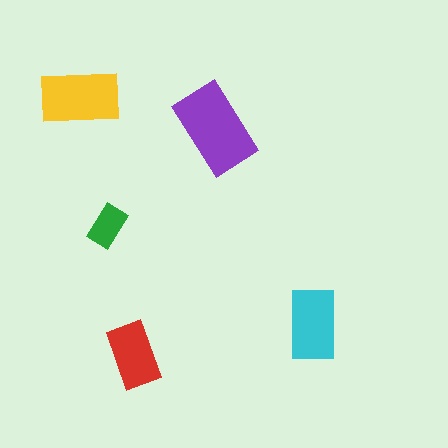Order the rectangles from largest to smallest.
the purple one, the yellow one, the cyan one, the red one, the green one.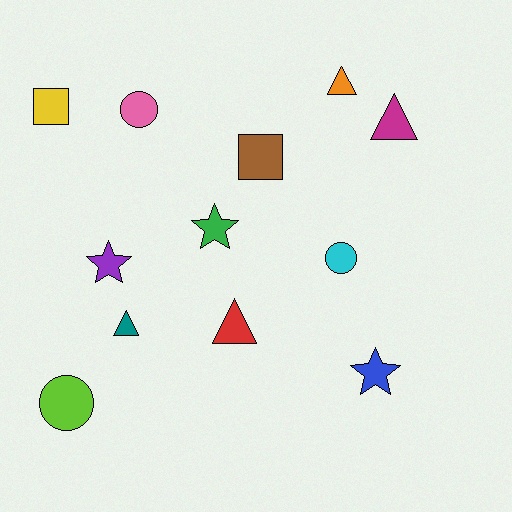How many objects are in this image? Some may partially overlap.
There are 12 objects.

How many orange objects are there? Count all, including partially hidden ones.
There is 1 orange object.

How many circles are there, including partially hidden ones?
There are 3 circles.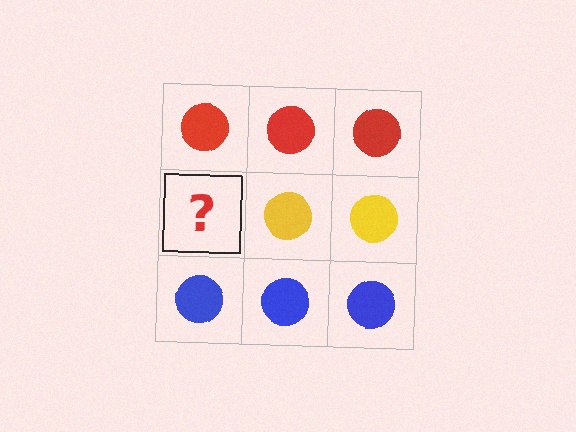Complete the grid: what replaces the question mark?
The question mark should be replaced with a yellow circle.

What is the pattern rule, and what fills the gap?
The rule is that each row has a consistent color. The gap should be filled with a yellow circle.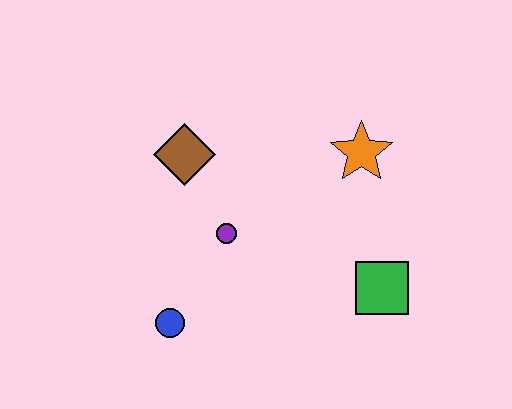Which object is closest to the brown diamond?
The purple circle is closest to the brown diamond.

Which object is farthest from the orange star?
The blue circle is farthest from the orange star.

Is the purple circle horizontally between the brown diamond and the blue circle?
No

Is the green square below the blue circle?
No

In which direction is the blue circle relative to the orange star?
The blue circle is to the left of the orange star.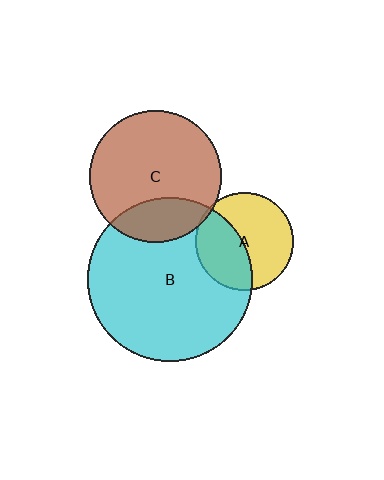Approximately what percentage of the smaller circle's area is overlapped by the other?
Approximately 5%.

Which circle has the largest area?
Circle B (cyan).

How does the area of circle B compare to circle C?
Approximately 1.5 times.